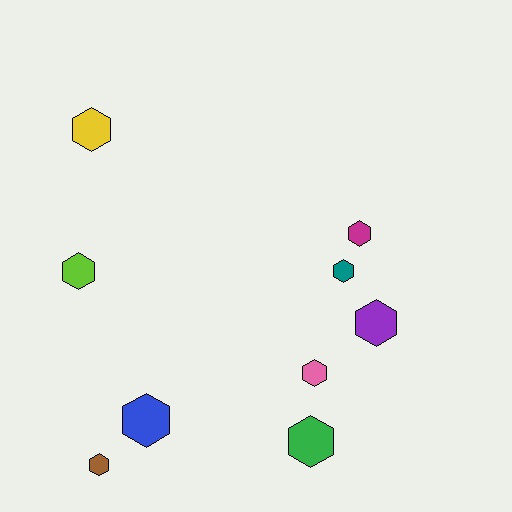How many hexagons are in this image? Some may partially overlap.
There are 9 hexagons.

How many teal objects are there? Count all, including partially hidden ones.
There is 1 teal object.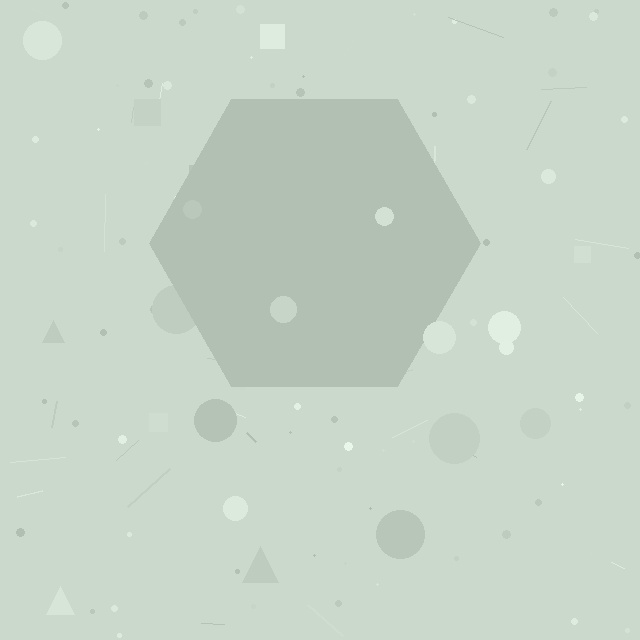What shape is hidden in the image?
A hexagon is hidden in the image.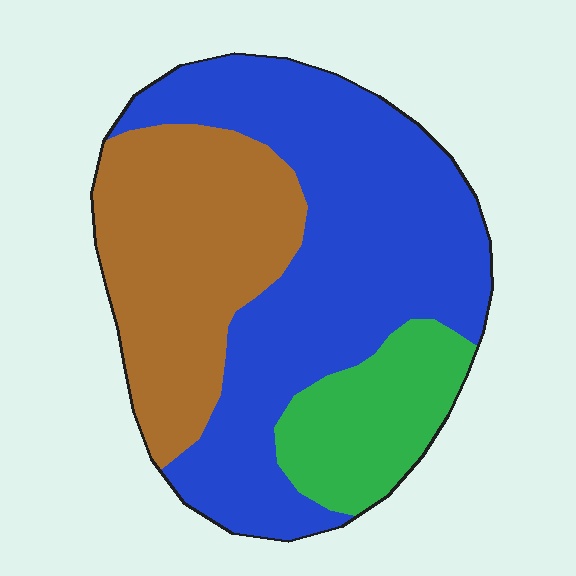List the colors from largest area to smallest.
From largest to smallest: blue, brown, green.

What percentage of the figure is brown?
Brown covers around 30% of the figure.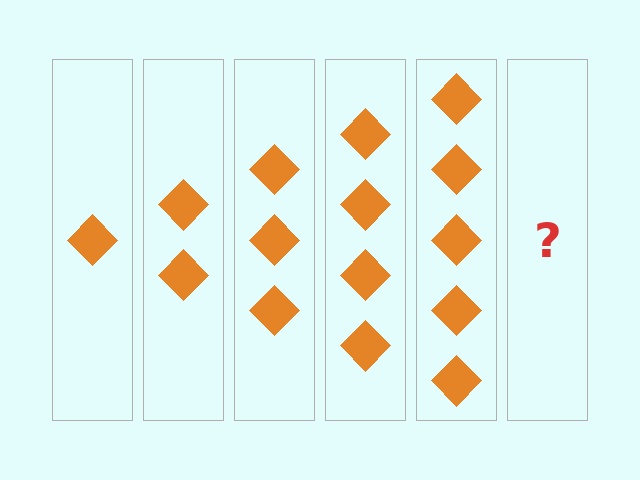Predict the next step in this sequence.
The next step is 6 diamonds.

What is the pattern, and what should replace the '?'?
The pattern is that each step adds one more diamond. The '?' should be 6 diamonds.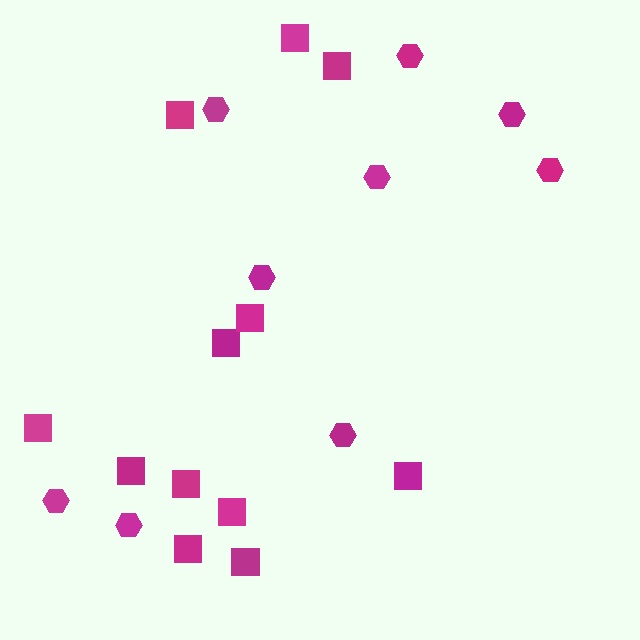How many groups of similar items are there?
There are 2 groups: one group of squares (12) and one group of hexagons (9).